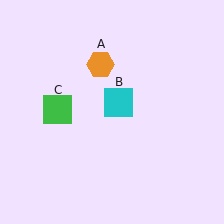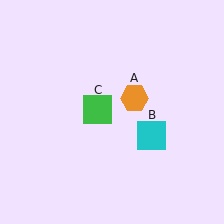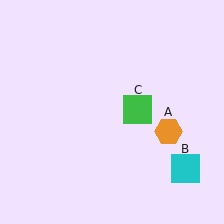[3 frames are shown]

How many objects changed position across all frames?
3 objects changed position: orange hexagon (object A), cyan square (object B), green square (object C).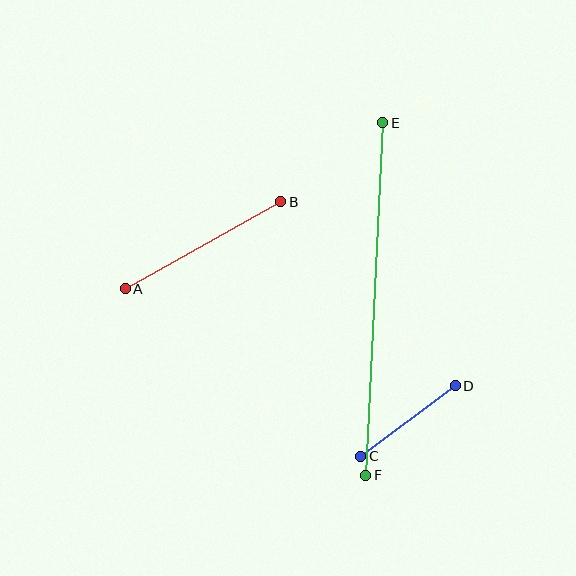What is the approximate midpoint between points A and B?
The midpoint is at approximately (203, 245) pixels.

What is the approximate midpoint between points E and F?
The midpoint is at approximately (374, 299) pixels.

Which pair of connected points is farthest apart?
Points E and F are farthest apart.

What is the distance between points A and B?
The distance is approximately 178 pixels.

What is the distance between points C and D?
The distance is approximately 118 pixels.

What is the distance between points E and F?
The distance is approximately 353 pixels.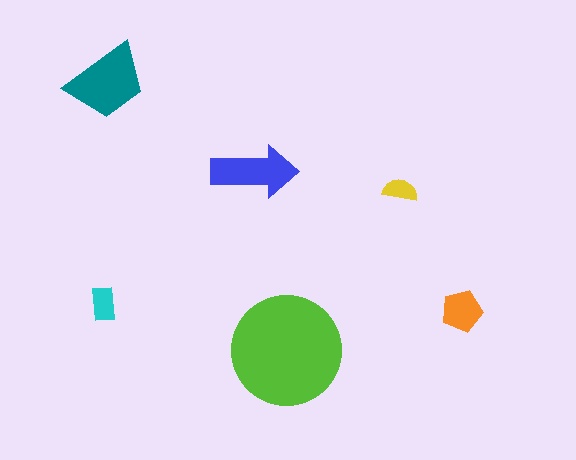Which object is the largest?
The lime circle.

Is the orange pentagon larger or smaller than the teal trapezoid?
Smaller.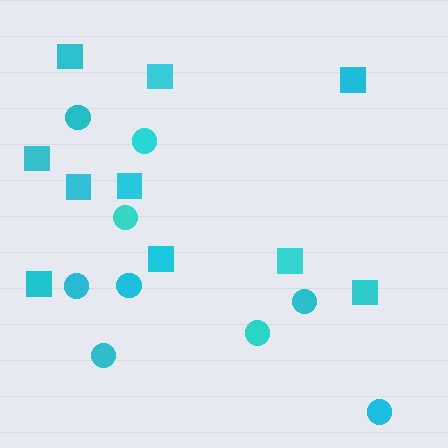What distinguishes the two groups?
There are 2 groups: one group of circles (9) and one group of squares (10).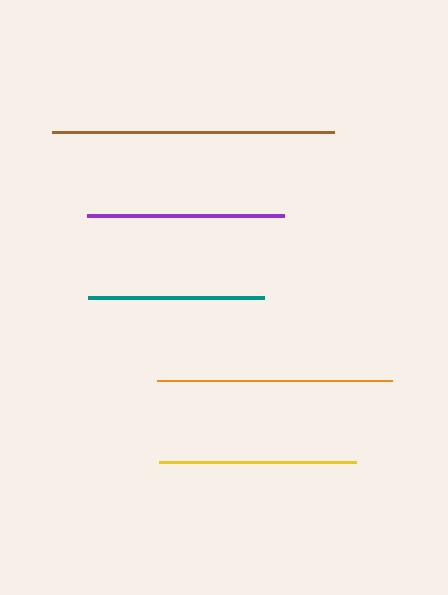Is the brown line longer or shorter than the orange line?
The brown line is longer than the orange line.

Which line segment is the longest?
The brown line is the longest at approximately 282 pixels.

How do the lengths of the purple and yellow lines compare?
The purple and yellow lines are approximately the same length.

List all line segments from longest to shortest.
From longest to shortest: brown, orange, purple, yellow, teal.